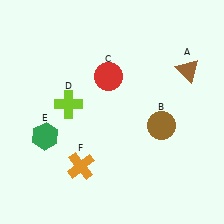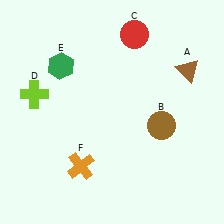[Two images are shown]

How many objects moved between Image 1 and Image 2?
3 objects moved between the two images.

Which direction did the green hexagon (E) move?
The green hexagon (E) moved up.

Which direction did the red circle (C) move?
The red circle (C) moved up.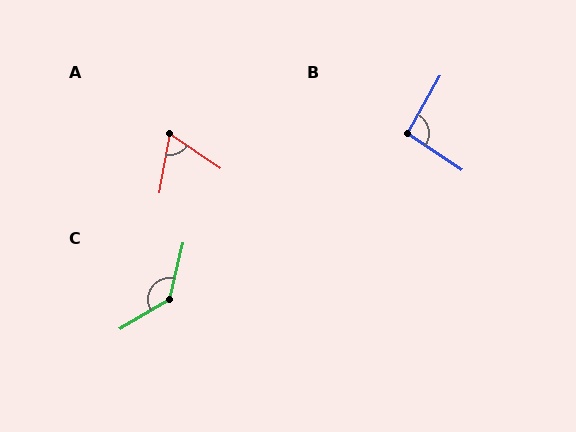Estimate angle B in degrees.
Approximately 95 degrees.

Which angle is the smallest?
A, at approximately 66 degrees.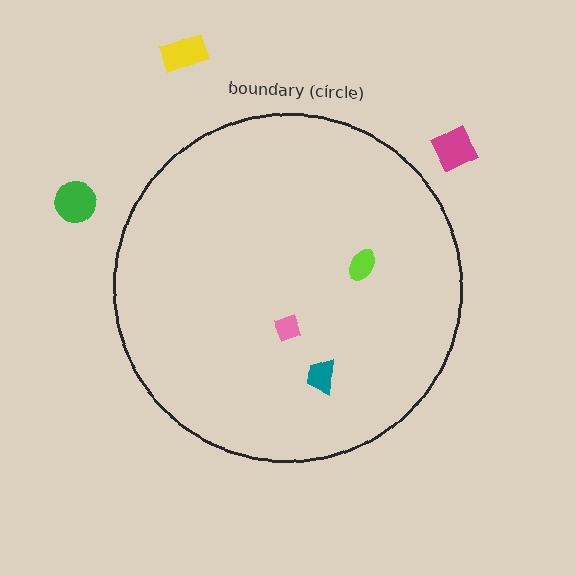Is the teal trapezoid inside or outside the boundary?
Inside.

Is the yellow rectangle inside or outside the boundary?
Outside.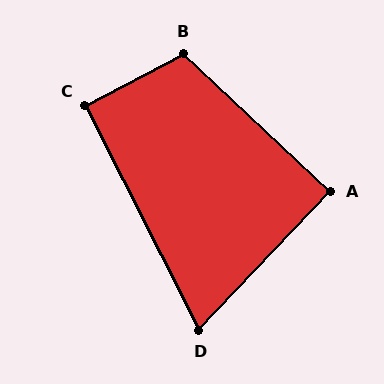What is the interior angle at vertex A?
Approximately 90 degrees (approximately right).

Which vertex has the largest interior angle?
B, at approximately 109 degrees.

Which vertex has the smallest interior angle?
D, at approximately 71 degrees.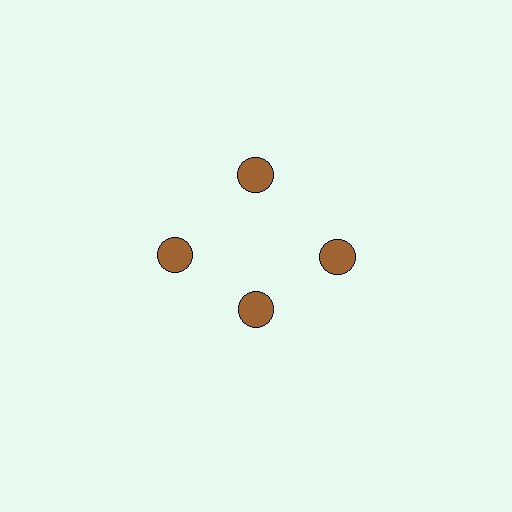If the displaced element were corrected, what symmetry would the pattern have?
It would have 4-fold rotational symmetry — the pattern would map onto itself every 90 degrees.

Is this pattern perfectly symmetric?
No. The 4 brown circles are arranged in a ring, but one element near the 6 o'clock position is pulled inward toward the center, breaking the 4-fold rotational symmetry.